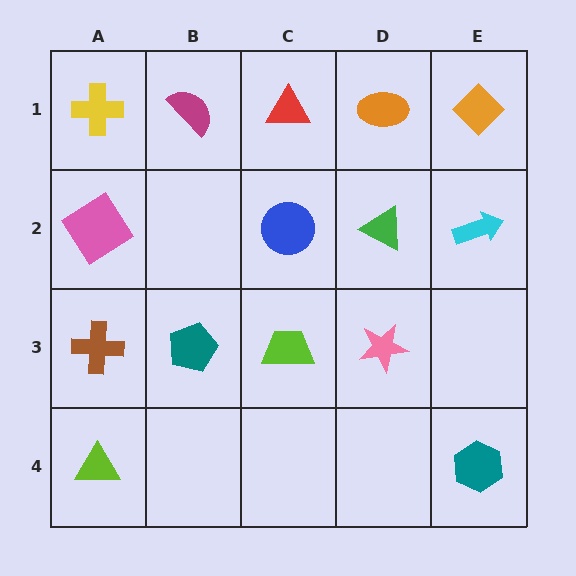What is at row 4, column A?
A lime triangle.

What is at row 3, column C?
A lime trapezoid.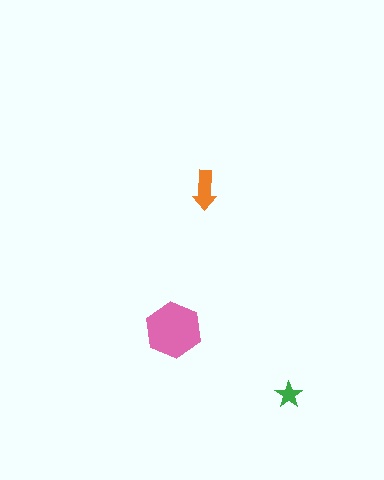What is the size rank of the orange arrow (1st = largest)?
2nd.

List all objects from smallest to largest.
The green star, the orange arrow, the pink hexagon.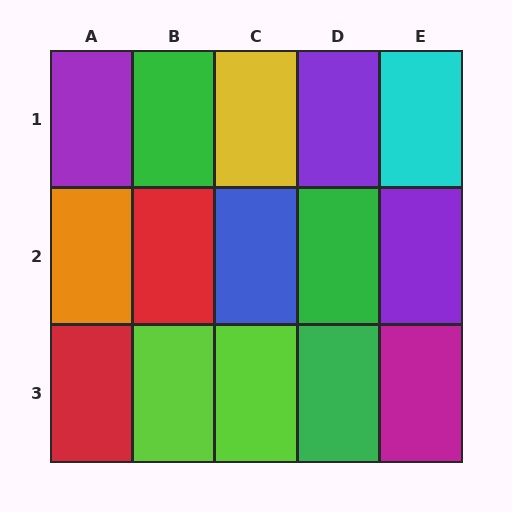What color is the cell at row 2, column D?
Green.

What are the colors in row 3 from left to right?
Red, lime, lime, green, magenta.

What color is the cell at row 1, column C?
Yellow.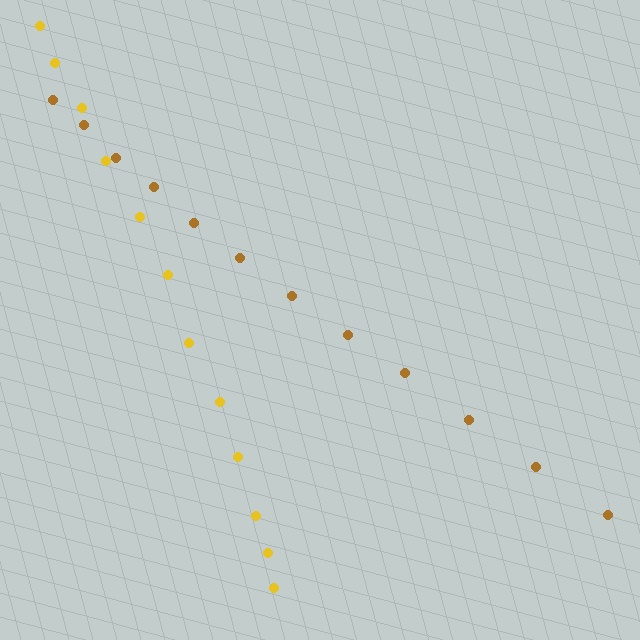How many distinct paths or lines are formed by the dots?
There are 2 distinct paths.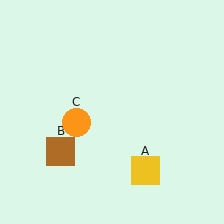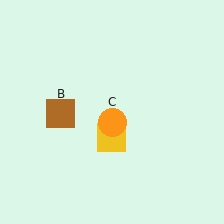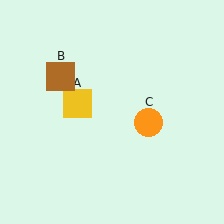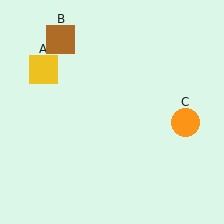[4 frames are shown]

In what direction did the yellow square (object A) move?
The yellow square (object A) moved up and to the left.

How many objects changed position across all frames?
3 objects changed position: yellow square (object A), brown square (object B), orange circle (object C).